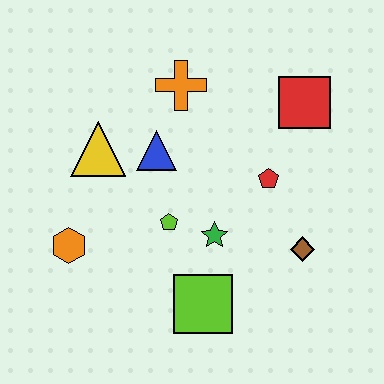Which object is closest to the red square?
The red pentagon is closest to the red square.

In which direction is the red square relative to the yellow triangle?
The red square is to the right of the yellow triangle.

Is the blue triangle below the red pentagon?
No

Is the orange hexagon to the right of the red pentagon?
No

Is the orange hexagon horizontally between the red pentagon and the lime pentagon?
No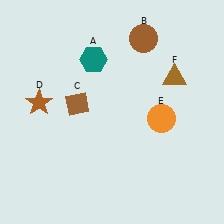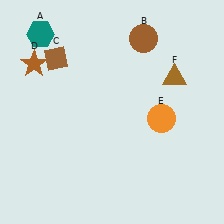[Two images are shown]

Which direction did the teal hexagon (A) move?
The teal hexagon (A) moved left.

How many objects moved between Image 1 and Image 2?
3 objects moved between the two images.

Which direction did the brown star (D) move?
The brown star (D) moved up.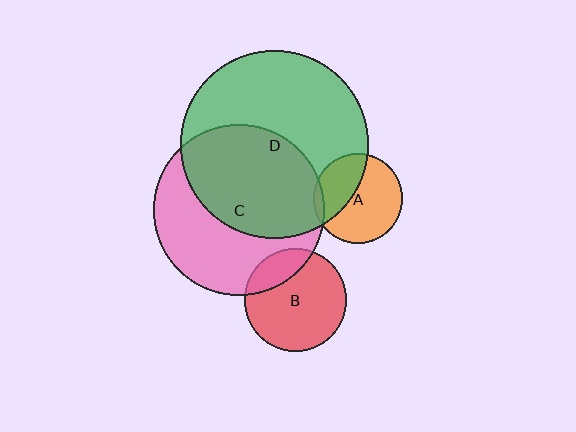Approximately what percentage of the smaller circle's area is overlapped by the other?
Approximately 5%.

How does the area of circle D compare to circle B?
Approximately 3.4 times.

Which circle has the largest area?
Circle D (green).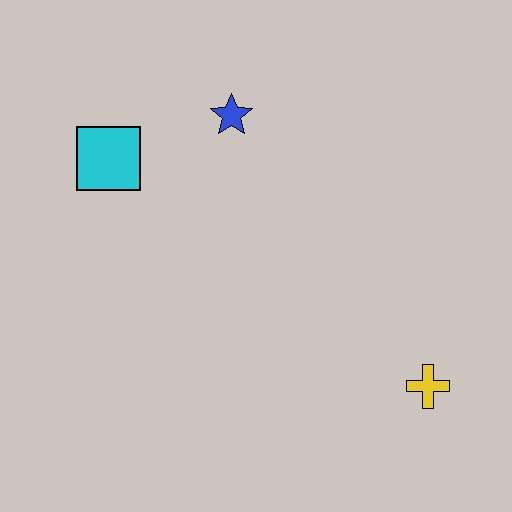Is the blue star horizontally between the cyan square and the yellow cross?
Yes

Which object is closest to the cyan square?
The blue star is closest to the cyan square.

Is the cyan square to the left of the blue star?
Yes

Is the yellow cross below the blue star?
Yes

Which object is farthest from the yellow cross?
The cyan square is farthest from the yellow cross.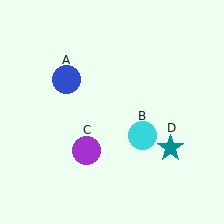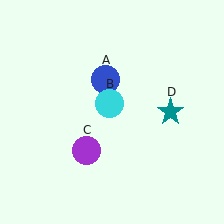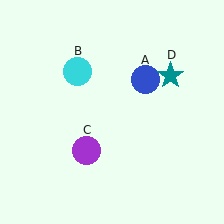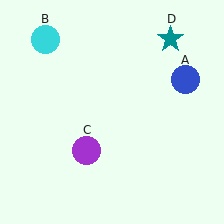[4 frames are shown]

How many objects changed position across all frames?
3 objects changed position: blue circle (object A), cyan circle (object B), teal star (object D).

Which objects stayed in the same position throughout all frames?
Purple circle (object C) remained stationary.